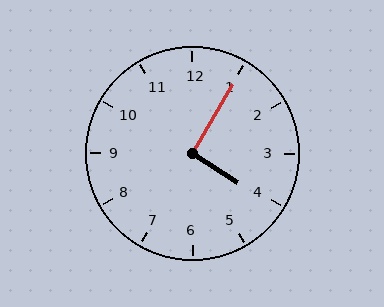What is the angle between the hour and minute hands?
Approximately 92 degrees.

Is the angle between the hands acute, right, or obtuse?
It is right.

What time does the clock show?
4:05.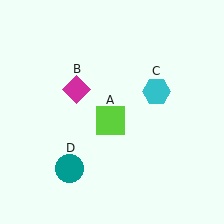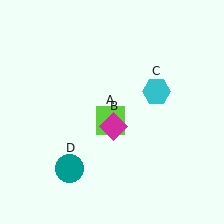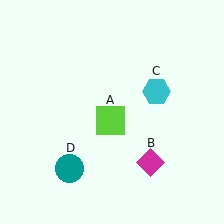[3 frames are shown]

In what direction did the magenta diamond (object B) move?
The magenta diamond (object B) moved down and to the right.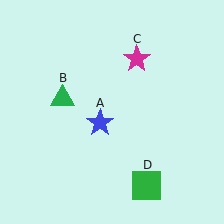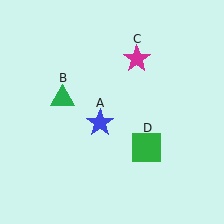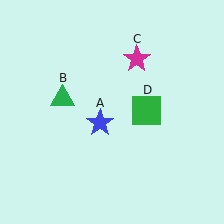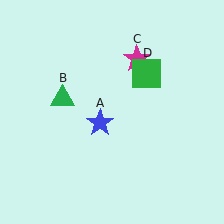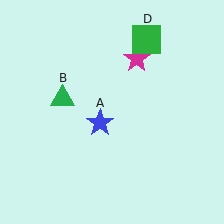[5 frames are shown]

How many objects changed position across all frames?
1 object changed position: green square (object D).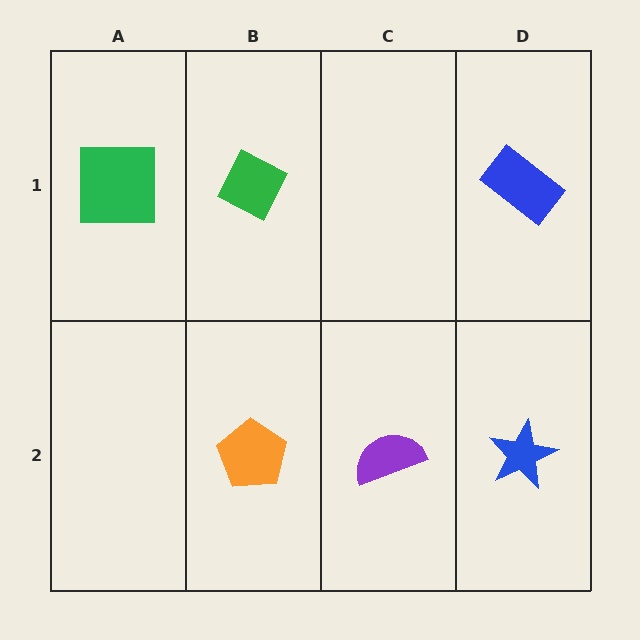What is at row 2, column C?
A purple semicircle.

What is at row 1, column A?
A green square.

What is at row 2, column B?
An orange pentagon.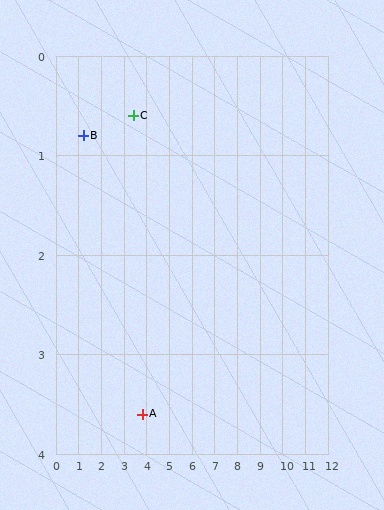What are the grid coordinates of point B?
Point B is at approximately (1.2, 0.8).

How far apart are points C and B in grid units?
Points C and B are about 2.2 grid units apart.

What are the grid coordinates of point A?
Point A is at approximately (3.8, 3.6).